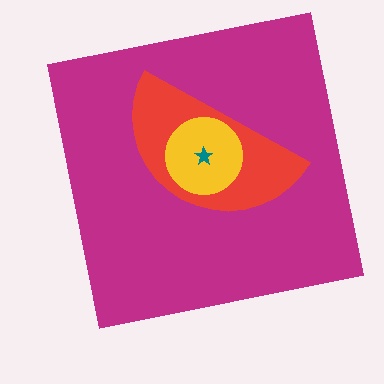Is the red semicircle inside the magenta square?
Yes.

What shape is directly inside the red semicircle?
The yellow circle.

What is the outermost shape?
The magenta square.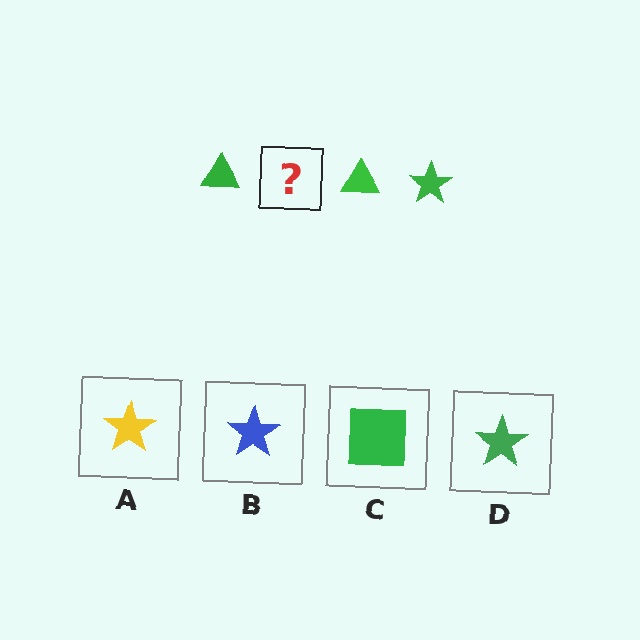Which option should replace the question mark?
Option D.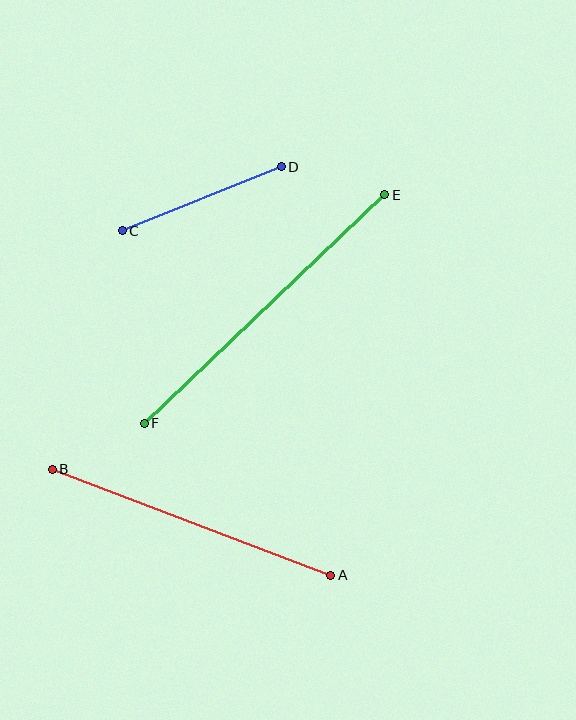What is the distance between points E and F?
The distance is approximately 332 pixels.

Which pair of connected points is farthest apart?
Points E and F are farthest apart.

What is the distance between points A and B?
The distance is approximately 298 pixels.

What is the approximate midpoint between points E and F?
The midpoint is at approximately (264, 309) pixels.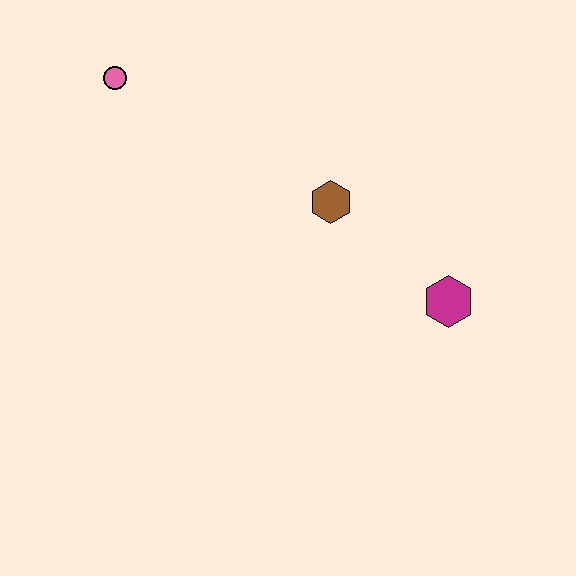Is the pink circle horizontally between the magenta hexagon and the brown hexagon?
No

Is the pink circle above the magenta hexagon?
Yes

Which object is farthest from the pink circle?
The magenta hexagon is farthest from the pink circle.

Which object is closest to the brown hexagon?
The magenta hexagon is closest to the brown hexagon.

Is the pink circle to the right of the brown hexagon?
No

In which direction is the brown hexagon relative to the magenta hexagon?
The brown hexagon is to the left of the magenta hexagon.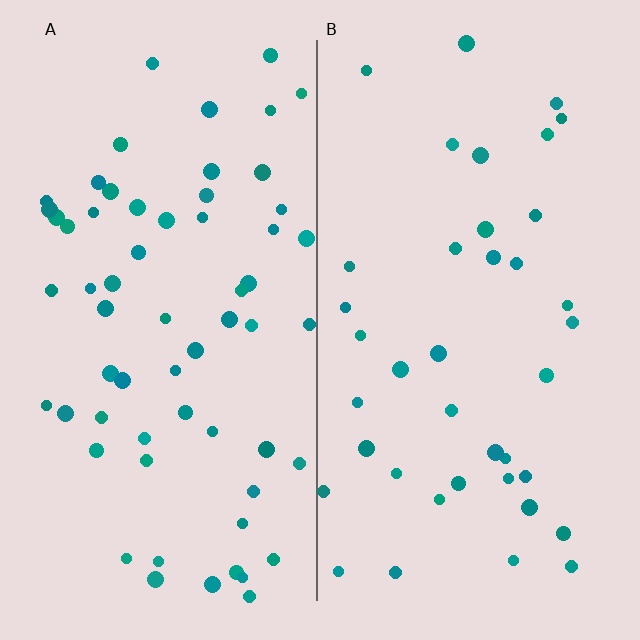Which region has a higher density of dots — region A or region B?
A (the left).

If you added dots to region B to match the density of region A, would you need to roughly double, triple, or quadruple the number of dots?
Approximately double.